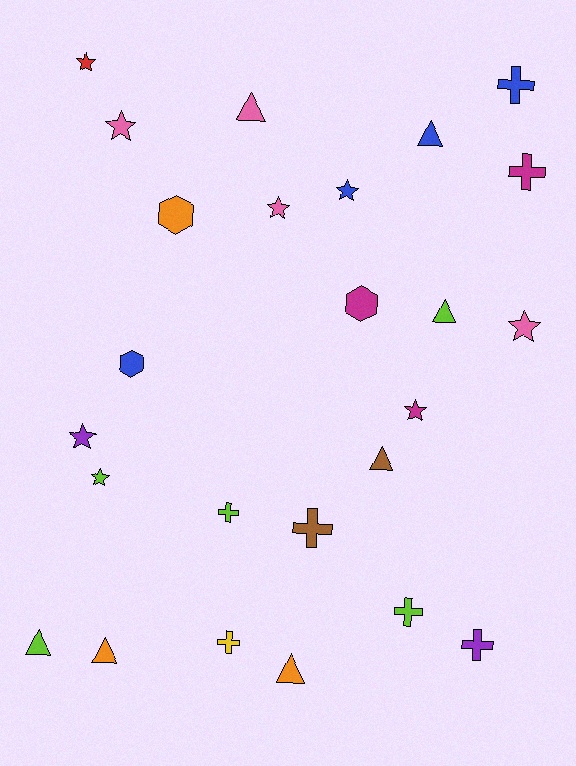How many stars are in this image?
There are 8 stars.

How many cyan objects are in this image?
There are no cyan objects.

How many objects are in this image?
There are 25 objects.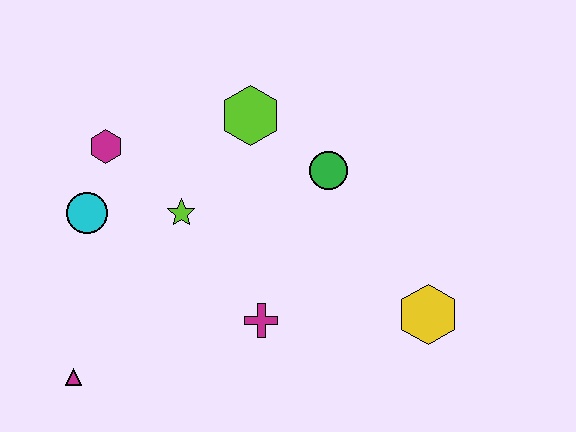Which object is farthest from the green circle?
The magenta triangle is farthest from the green circle.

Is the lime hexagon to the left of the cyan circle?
No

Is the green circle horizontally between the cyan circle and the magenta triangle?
No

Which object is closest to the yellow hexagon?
The magenta cross is closest to the yellow hexagon.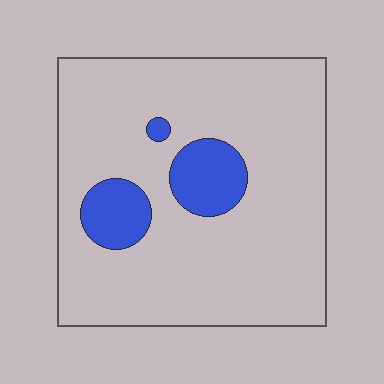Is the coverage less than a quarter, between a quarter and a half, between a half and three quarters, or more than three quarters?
Less than a quarter.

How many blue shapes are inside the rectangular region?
3.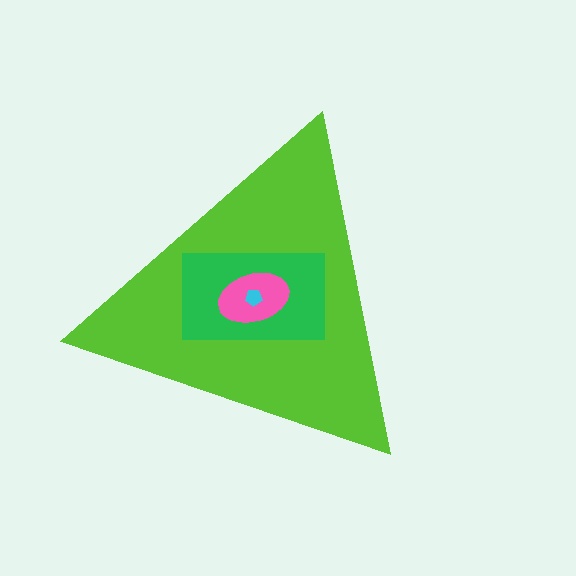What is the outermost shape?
The lime triangle.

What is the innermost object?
The cyan pentagon.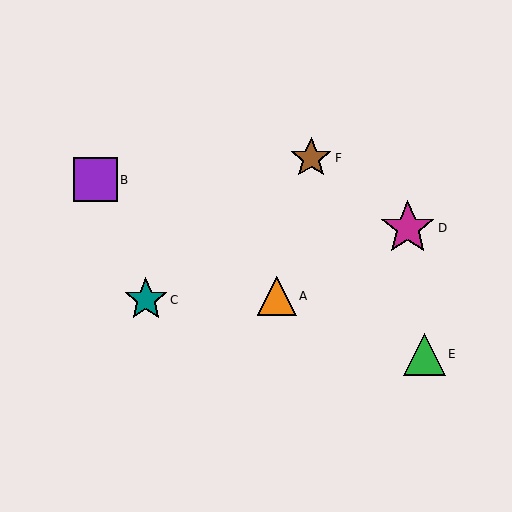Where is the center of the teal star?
The center of the teal star is at (146, 300).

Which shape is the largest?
The magenta star (labeled D) is the largest.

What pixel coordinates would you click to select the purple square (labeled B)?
Click at (95, 180) to select the purple square B.